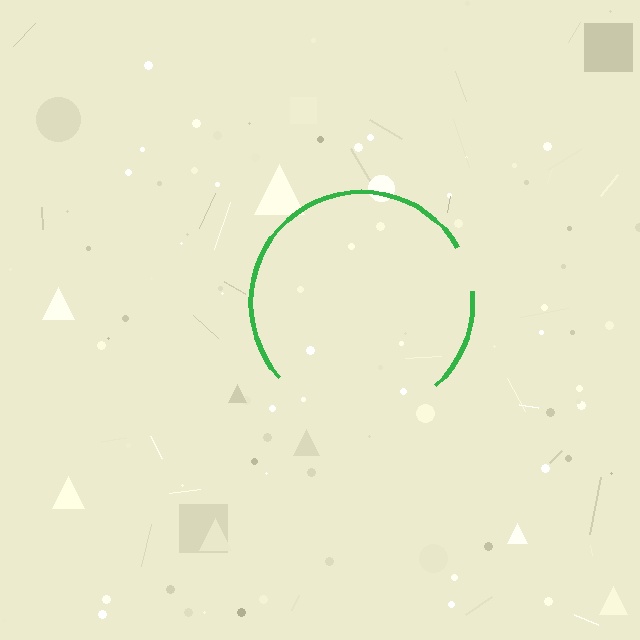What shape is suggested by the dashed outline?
The dashed outline suggests a circle.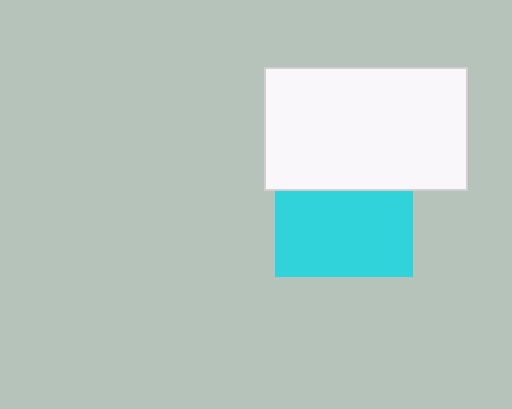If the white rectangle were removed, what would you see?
You would see the complete cyan square.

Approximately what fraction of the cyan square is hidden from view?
Roughly 38% of the cyan square is hidden behind the white rectangle.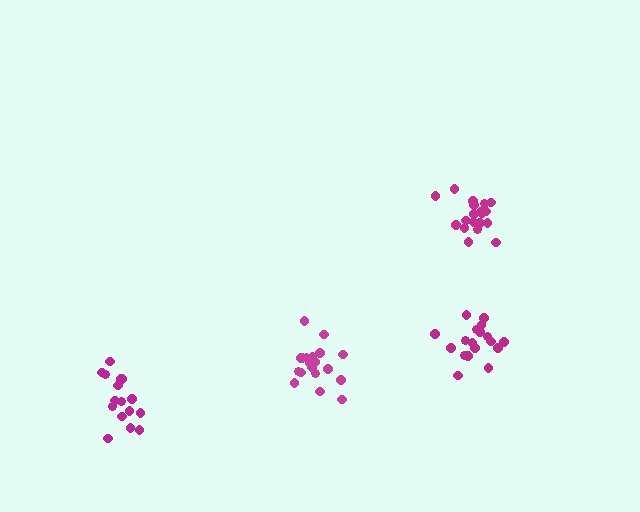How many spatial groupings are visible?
There are 4 spatial groupings.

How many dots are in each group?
Group 1: 21 dots, Group 2: 18 dots, Group 3: 16 dots, Group 4: 19 dots (74 total).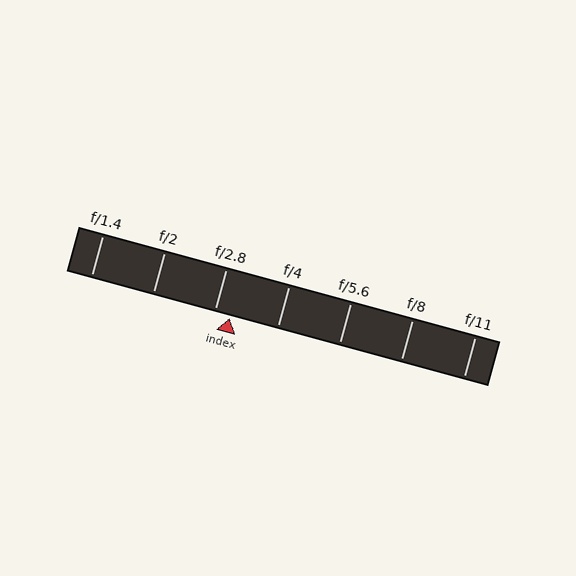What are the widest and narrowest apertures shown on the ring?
The widest aperture shown is f/1.4 and the narrowest is f/11.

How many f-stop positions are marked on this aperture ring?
There are 7 f-stop positions marked.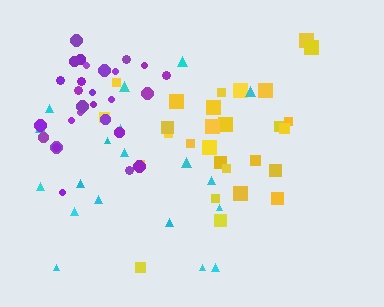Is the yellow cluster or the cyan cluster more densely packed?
Yellow.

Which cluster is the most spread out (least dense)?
Cyan.